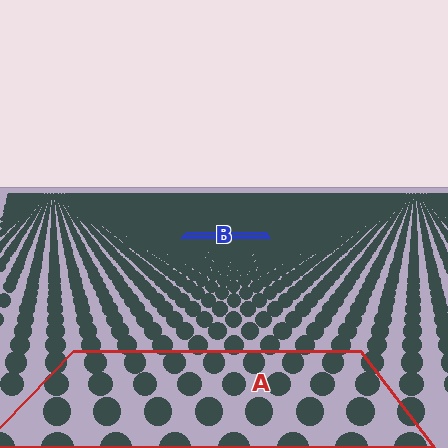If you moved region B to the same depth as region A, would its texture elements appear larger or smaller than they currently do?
They would appear larger. At a closer depth, the same texture elements are projected at a bigger on-screen size.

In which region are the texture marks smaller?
The texture marks are smaller in region B, because it is farther away.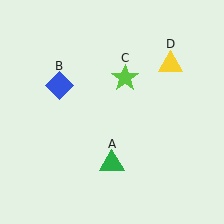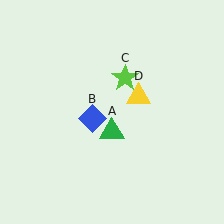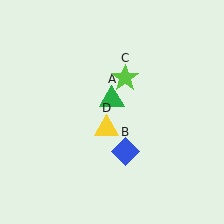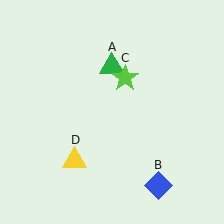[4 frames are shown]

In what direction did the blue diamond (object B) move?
The blue diamond (object B) moved down and to the right.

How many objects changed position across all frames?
3 objects changed position: green triangle (object A), blue diamond (object B), yellow triangle (object D).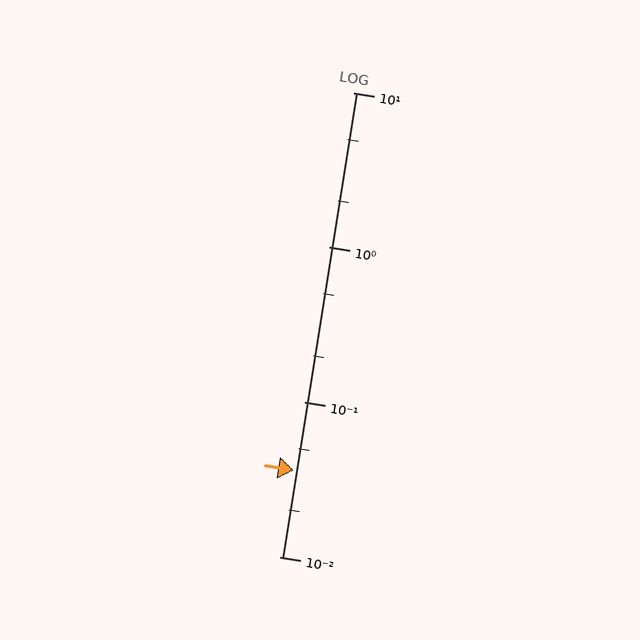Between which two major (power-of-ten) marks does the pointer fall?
The pointer is between 0.01 and 0.1.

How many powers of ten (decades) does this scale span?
The scale spans 3 decades, from 0.01 to 10.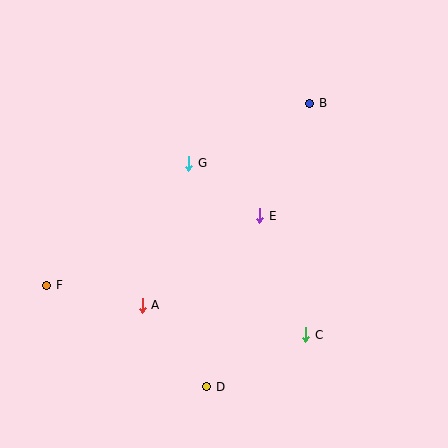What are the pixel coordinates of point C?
Point C is at (306, 335).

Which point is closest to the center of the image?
Point E at (260, 216) is closest to the center.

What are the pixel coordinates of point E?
Point E is at (260, 216).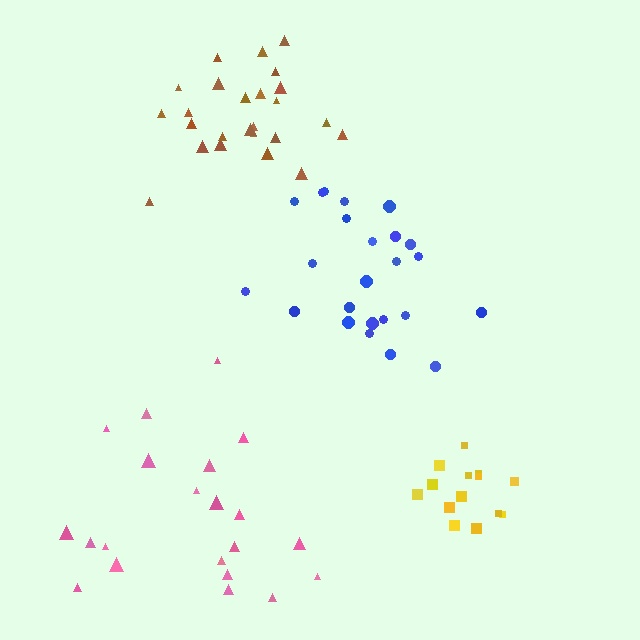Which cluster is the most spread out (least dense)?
Pink.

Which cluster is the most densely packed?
Yellow.